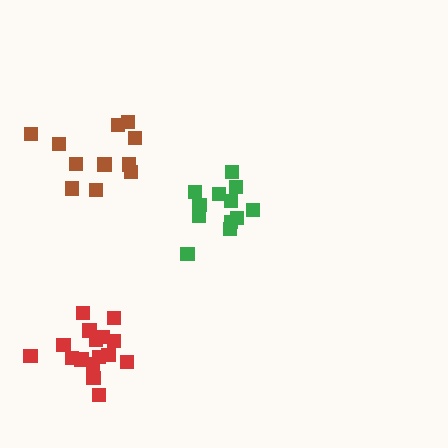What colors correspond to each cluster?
The clusters are colored: brown, green, red.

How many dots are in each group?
Group 1: 11 dots, Group 2: 12 dots, Group 3: 16 dots (39 total).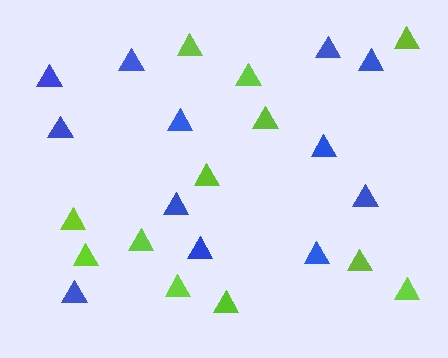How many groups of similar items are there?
There are 2 groups: one group of blue triangles (12) and one group of lime triangles (12).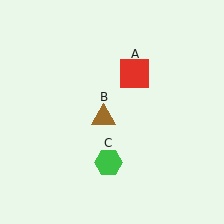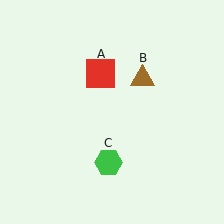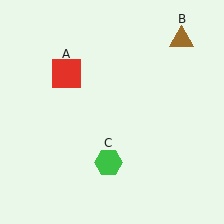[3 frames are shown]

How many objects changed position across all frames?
2 objects changed position: red square (object A), brown triangle (object B).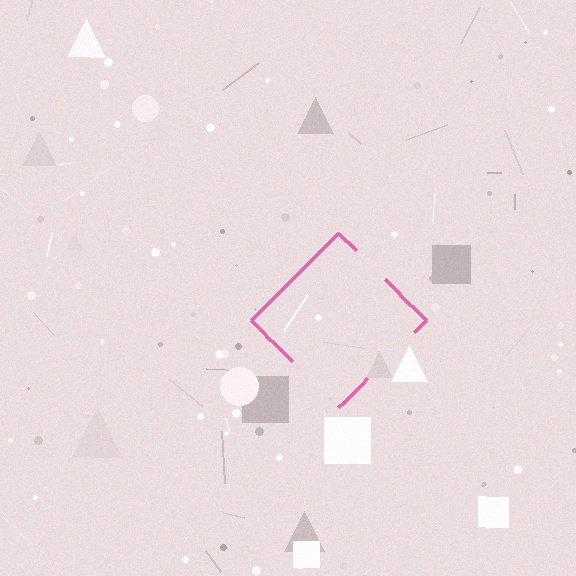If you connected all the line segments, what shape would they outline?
They would outline a diamond.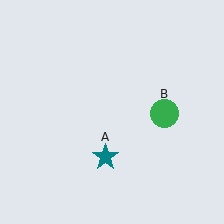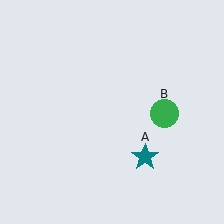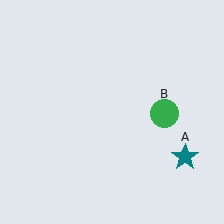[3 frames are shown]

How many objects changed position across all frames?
1 object changed position: teal star (object A).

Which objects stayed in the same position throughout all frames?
Green circle (object B) remained stationary.